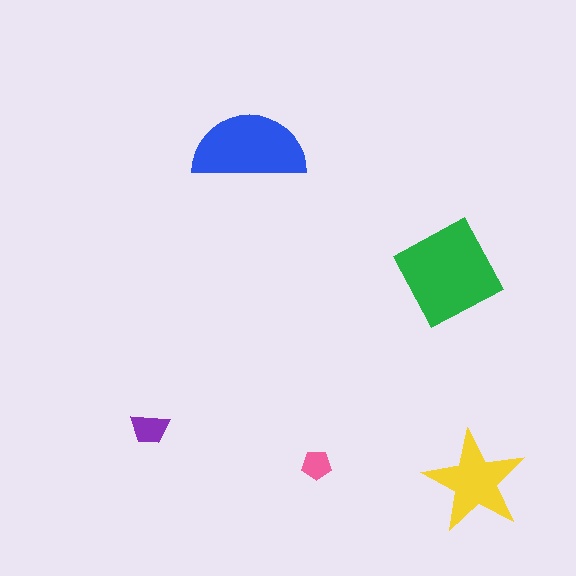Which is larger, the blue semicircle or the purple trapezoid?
The blue semicircle.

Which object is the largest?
The green square.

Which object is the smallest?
The pink pentagon.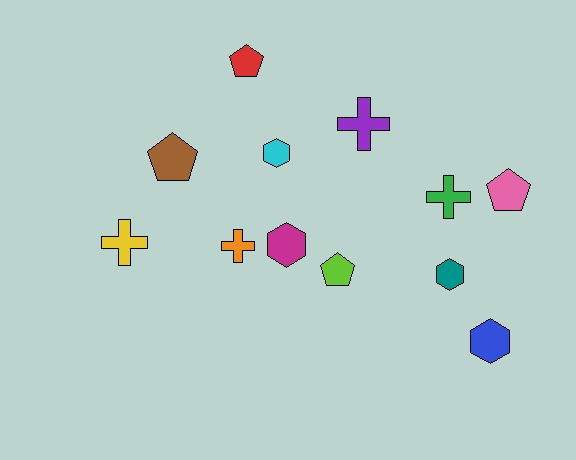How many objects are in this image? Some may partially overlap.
There are 12 objects.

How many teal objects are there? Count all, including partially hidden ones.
There is 1 teal object.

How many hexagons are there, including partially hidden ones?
There are 4 hexagons.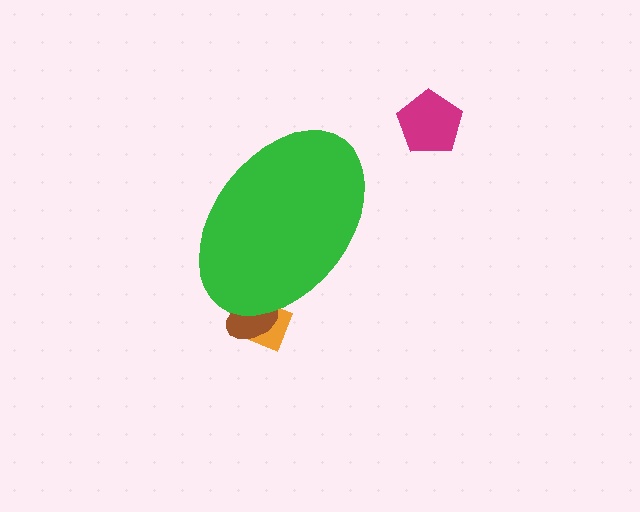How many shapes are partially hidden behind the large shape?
2 shapes are partially hidden.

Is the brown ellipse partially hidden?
Yes, the brown ellipse is partially hidden behind the green ellipse.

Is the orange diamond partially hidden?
Yes, the orange diamond is partially hidden behind the green ellipse.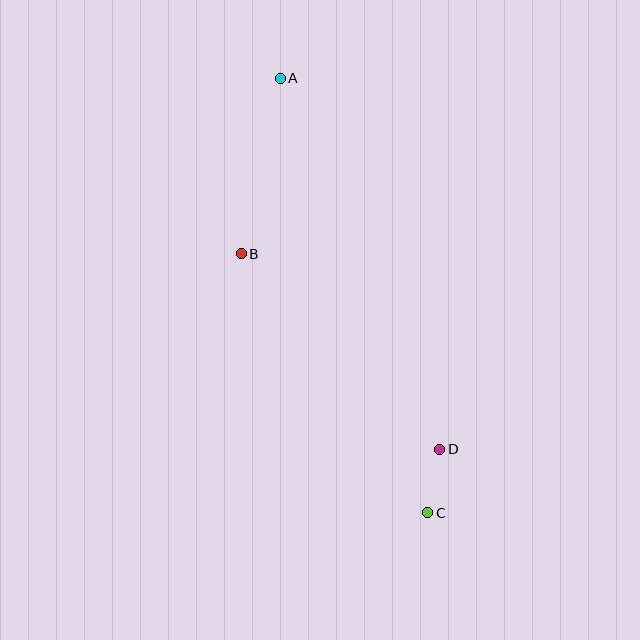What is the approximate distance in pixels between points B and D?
The distance between B and D is approximately 279 pixels.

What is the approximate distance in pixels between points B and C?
The distance between B and C is approximately 319 pixels.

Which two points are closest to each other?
Points C and D are closest to each other.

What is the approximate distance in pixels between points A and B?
The distance between A and B is approximately 180 pixels.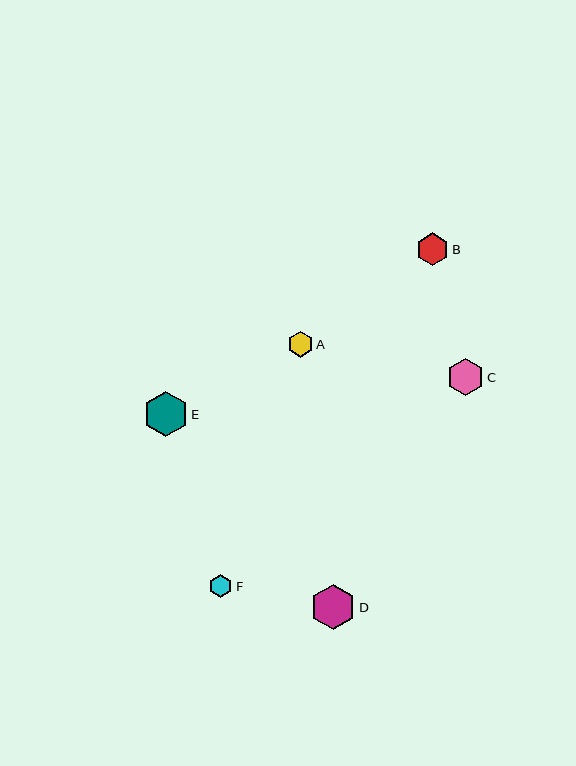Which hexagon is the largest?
Hexagon D is the largest with a size of approximately 45 pixels.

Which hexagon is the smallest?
Hexagon F is the smallest with a size of approximately 23 pixels.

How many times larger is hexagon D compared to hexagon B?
Hexagon D is approximately 1.4 times the size of hexagon B.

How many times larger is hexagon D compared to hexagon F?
Hexagon D is approximately 2.0 times the size of hexagon F.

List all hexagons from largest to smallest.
From largest to smallest: D, E, C, B, A, F.